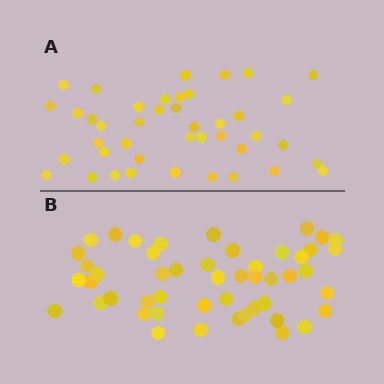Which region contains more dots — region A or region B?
Region B (the bottom region) has more dots.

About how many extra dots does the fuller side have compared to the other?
Region B has roughly 8 or so more dots than region A.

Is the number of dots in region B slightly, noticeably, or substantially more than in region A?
Region B has only slightly more — the two regions are fairly close. The ratio is roughly 1.2 to 1.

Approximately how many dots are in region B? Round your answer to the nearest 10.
About 50 dots. (The exact count is 49, which rounds to 50.)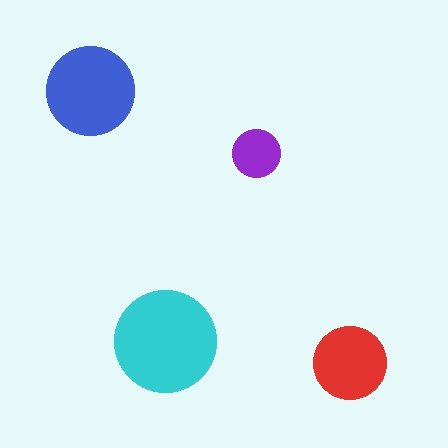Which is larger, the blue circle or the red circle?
The blue one.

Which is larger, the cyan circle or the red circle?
The cyan one.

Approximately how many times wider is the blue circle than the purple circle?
About 2 times wider.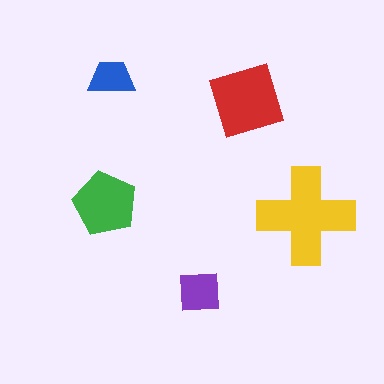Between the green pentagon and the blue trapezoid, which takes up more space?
The green pentagon.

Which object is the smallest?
The blue trapezoid.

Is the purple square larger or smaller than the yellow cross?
Smaller.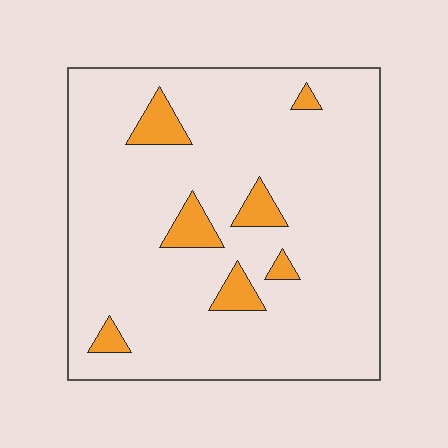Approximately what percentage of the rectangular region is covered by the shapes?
Approximately 10%.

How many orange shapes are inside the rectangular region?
7.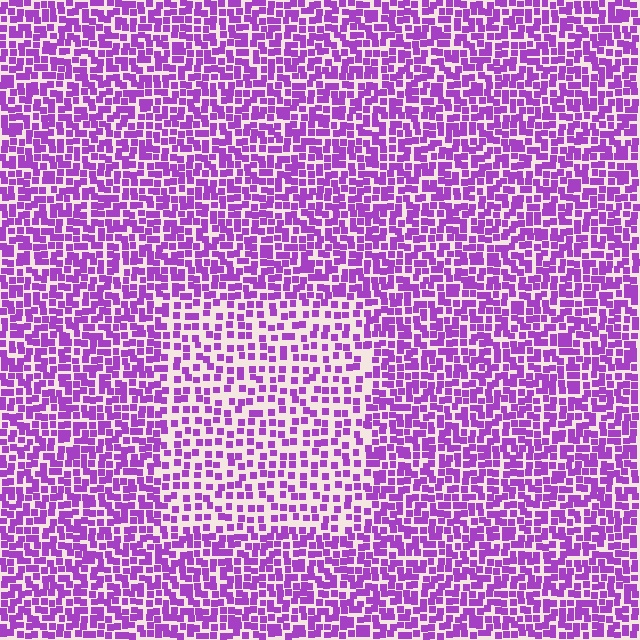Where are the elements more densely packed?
The elements are more densely packed outside the rectangle boundary.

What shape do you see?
I see a rectangle.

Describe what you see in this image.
The image contains small purple elements arranged at two different densities. A rectangle-shaped region is visible where the elements are less densely packed than the surrounding area.